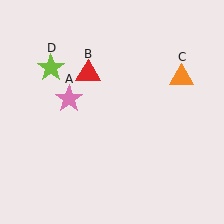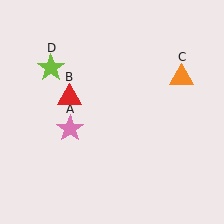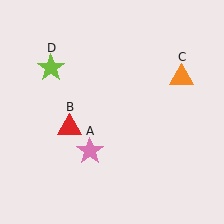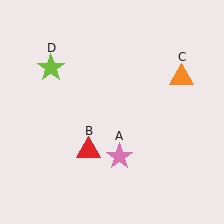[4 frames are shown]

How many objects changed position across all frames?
2 objects changed position: pink star (object A), red triangle (object B).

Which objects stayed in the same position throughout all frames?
Orange triangle (object C) and lime star (object D) remained stationary.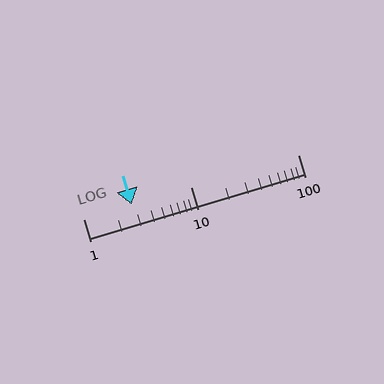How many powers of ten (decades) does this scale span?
The scale spans 2 decades, from 1 to 100.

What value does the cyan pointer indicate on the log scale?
The pointer indicates approximately 2.8.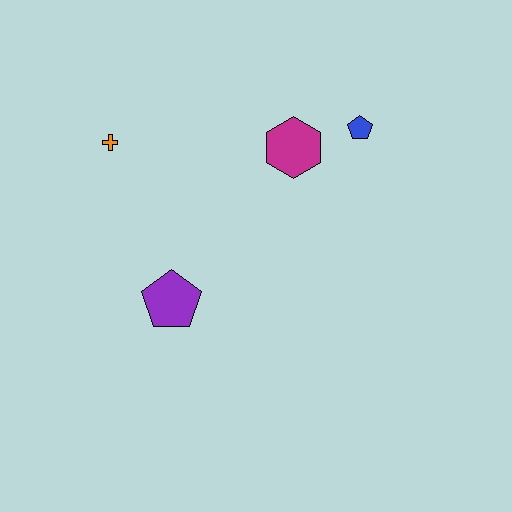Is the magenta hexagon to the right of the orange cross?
Yes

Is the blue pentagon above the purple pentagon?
Yes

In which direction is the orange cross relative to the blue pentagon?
The orange cross is to the left of the blue pentagon.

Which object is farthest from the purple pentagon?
The blue pentagon is farthest from the purple pentagon.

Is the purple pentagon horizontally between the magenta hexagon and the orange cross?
Yes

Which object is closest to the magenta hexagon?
The blue pentagon is closest to the magenta hexagon.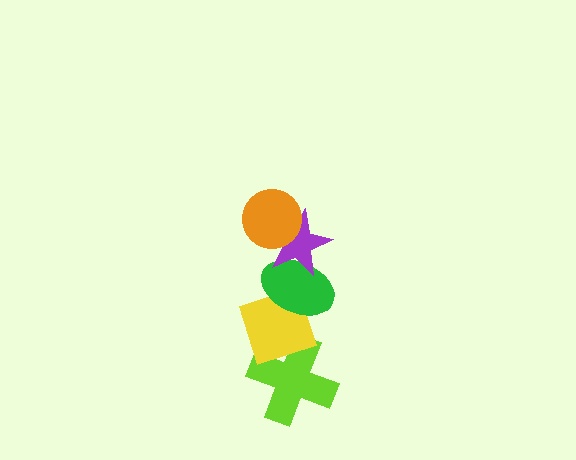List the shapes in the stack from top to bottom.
From top to bottom: the orange circle, the purple star, the green ellipse, the yellow diamond, the lime cross.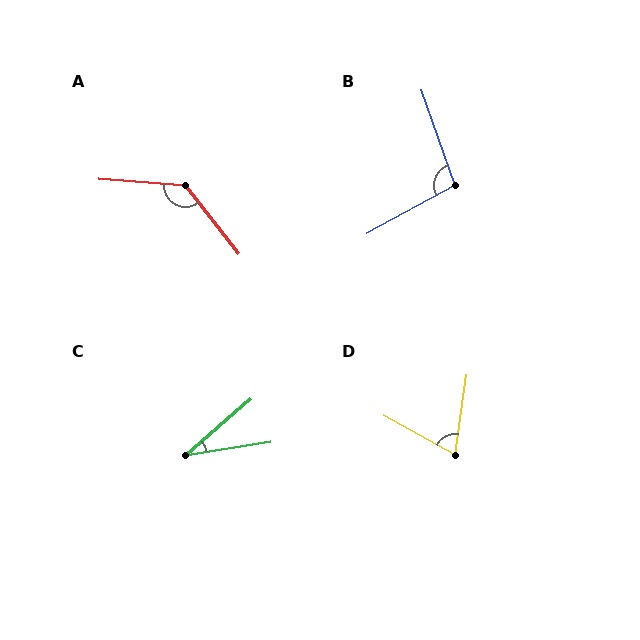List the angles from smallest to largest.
C (32°), D (69°), B (100°), A (132°).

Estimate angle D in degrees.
Approximately 69 degrees.